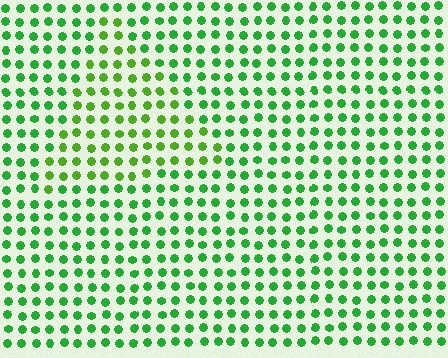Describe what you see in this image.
The image is filled with small green elements in a uniform arrangement. A triangle-shaped region is visible where the elements are tinted to a slightly different hue, forming a subtle color boundary.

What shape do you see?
I see a triangle.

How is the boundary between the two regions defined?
The boundary is defined purely by a slight shift in hue (about 26 degrees). Spacing, size, and orientation are identical on both sides.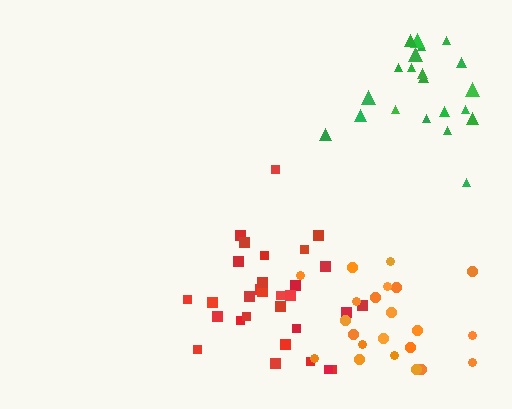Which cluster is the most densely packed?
Red.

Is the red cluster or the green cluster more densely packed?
Red.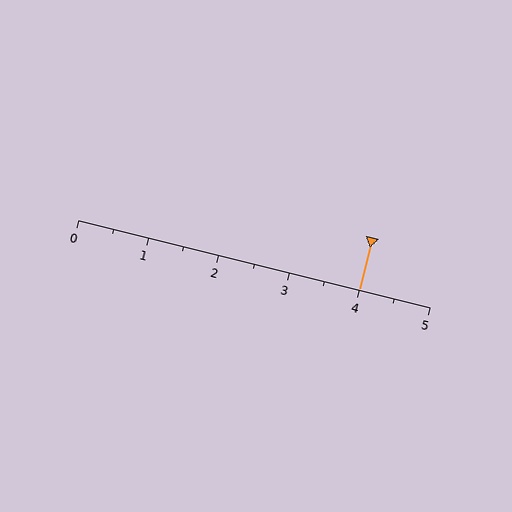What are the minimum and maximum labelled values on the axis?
The axis runs from 0 to 5.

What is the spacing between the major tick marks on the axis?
The major ticks are spaced 1 apart.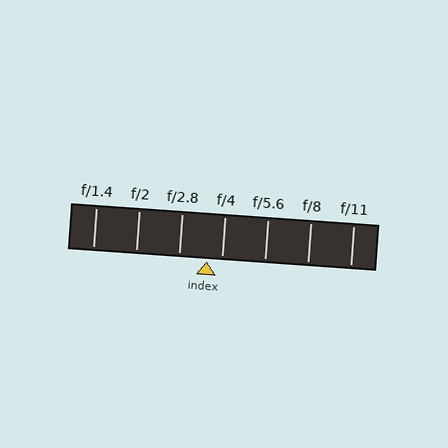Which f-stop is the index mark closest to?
The index mark is closest to f/4.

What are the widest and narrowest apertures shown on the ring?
The widest aperture shown is f/1.4 and the narrowest is f/11.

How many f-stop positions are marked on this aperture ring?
There are 7 f-stop positions marked.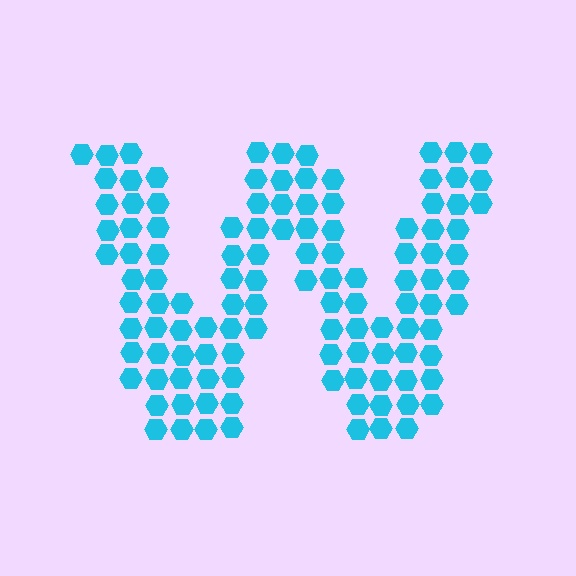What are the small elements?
The small elements are hexagons.